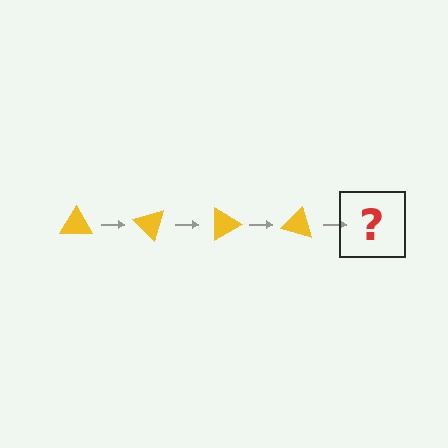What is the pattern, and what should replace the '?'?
The pattern is that the triangle rotates 45 degrees each step. The '?' should be a yellow triangle rotated 180 degrees.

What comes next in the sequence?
The next element should be a yellow triangle rotated 180 degrees.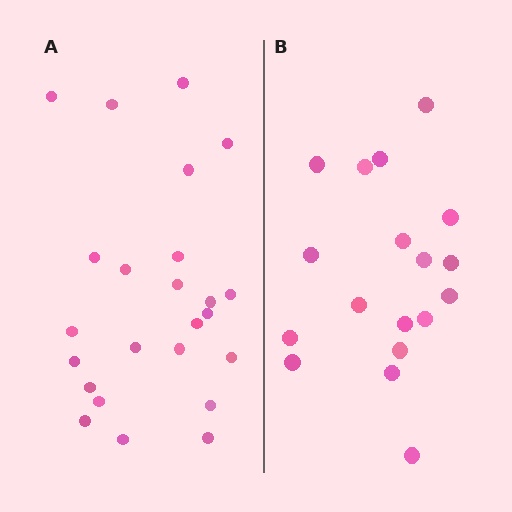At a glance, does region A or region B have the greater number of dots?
Region A (the left region) has more dots.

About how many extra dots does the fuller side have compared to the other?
Region A has about 6 more dots than region B.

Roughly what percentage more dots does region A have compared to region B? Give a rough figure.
About 35% more.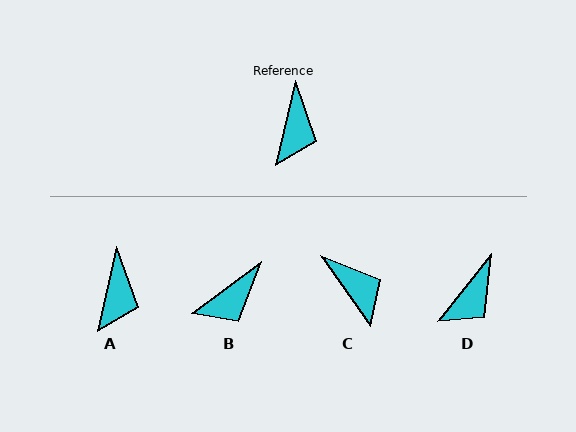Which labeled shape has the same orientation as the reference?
A.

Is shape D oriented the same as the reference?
No, it is off by about 25 degrees.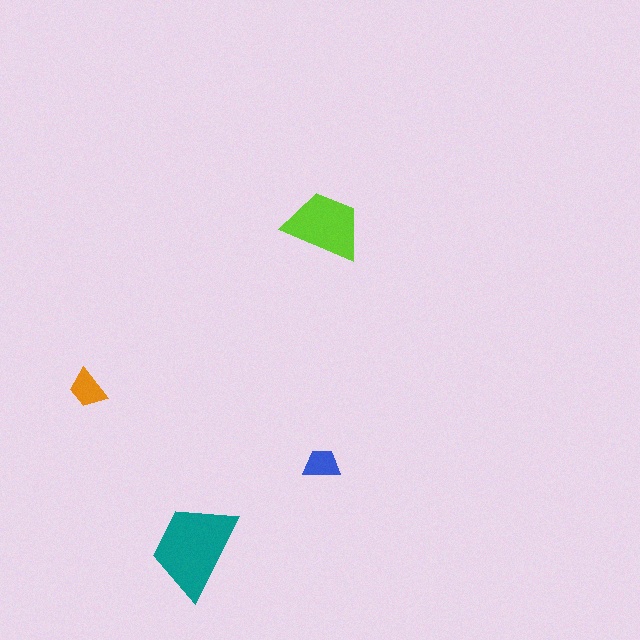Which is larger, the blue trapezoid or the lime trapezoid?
The lime one.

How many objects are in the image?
There are 4 objects in the image.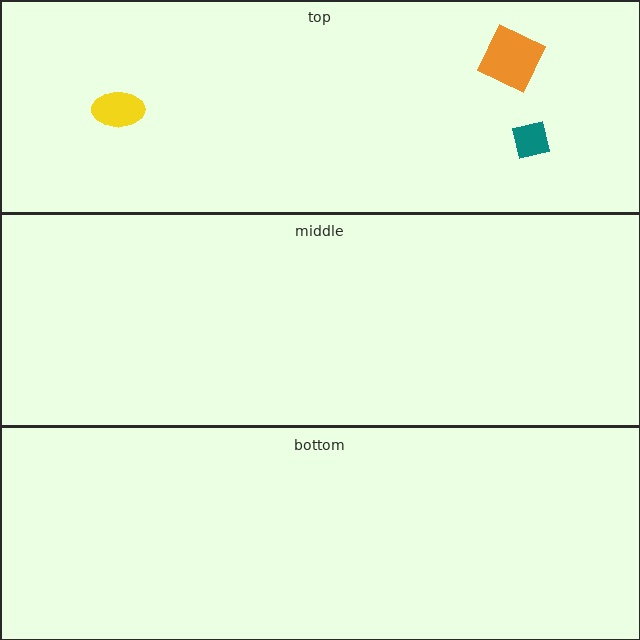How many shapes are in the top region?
3.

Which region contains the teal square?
The top region.